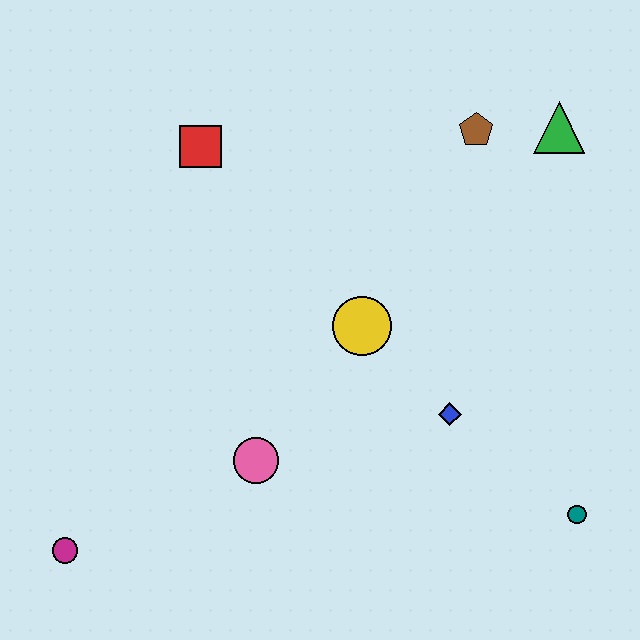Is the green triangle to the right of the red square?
Yes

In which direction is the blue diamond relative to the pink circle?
The blue diamond is to the right of the pink circle.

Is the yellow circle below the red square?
Yes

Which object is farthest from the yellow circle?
The magenta circle is farthest from the yellow circle.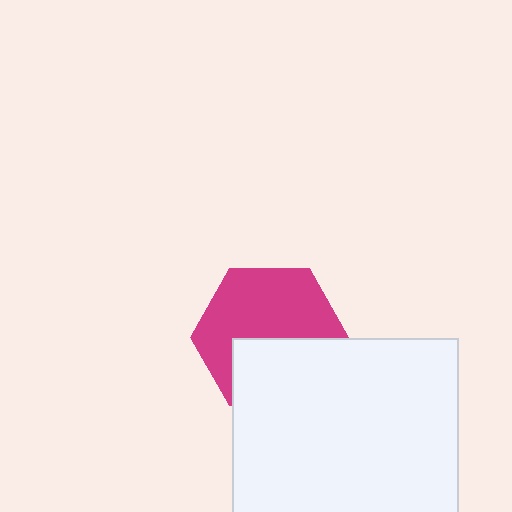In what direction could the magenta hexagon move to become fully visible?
The magenta hexagon could move up. That would shift it out from behind the white rectangle entirely.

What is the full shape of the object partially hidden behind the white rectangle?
The partially hidden object is a magenta hexagon.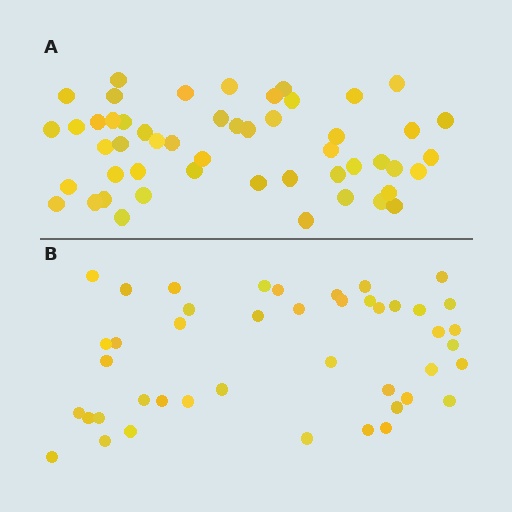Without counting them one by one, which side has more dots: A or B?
Region A (the top region) has more dots.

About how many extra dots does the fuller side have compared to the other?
Region A has roughly 8 or so more dots than region B.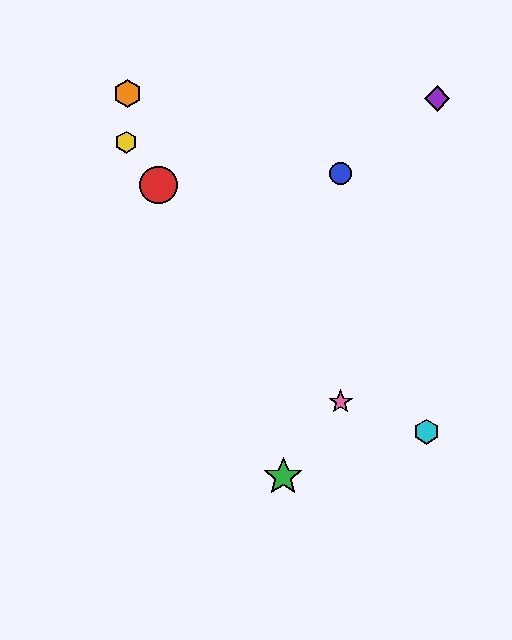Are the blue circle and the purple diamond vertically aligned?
No, the blue circle is at x≈341 and the purple diamond is at x≈437.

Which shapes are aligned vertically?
The blue circle, the pink star are aligned vertically.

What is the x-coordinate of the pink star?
The pink star is at x≈341.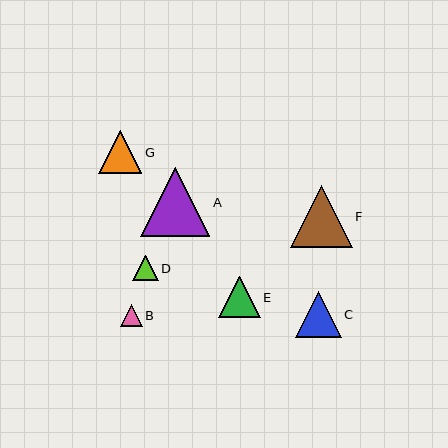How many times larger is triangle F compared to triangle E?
Triangle F is approximately 1.5 times the size of triangle E.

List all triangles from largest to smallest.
From largest to smallest: A, F, C, G, E, D, B.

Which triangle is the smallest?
Triangle B is the smallest with a size of approximately 22 pixels.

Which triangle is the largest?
Triangle A is the largest with a size of approximately 69 pixels.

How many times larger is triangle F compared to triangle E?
Triangle F is approximately 1.5 times the size of triangle E.